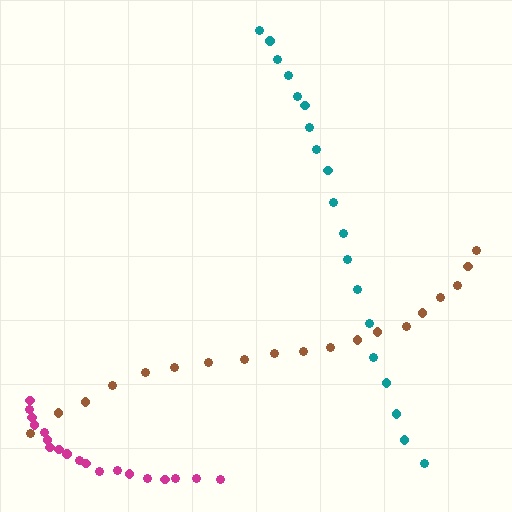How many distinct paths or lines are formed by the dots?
There are 3 distinct paths.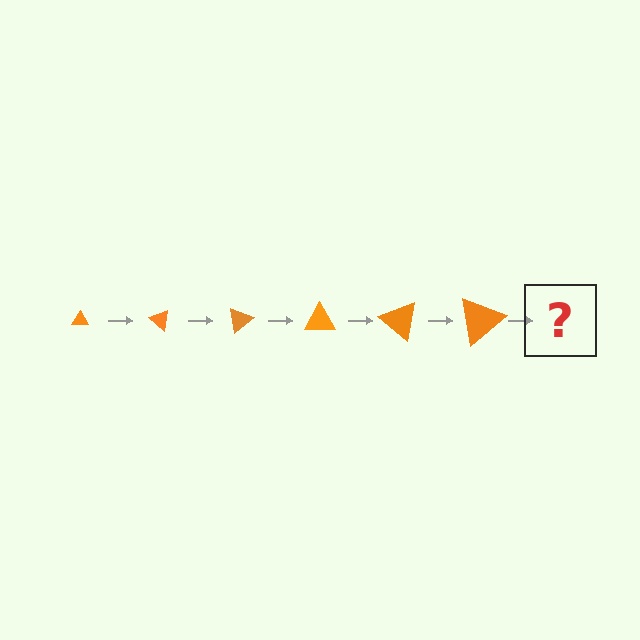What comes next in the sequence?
The next element should be a triangle, larger than the previous one and rotated 240 degrees from the start.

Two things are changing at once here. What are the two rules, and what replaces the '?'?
The two rules are that the triangle grows larger each step and it rotates 40 degrees each step. The '?' should be a triangle, larger than the previous one and rotated 240 degrees from the start.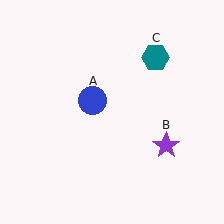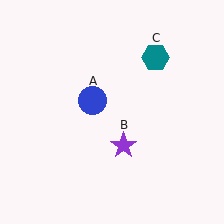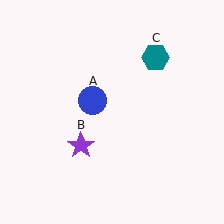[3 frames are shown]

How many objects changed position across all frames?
1 object changed position: purple star (object B).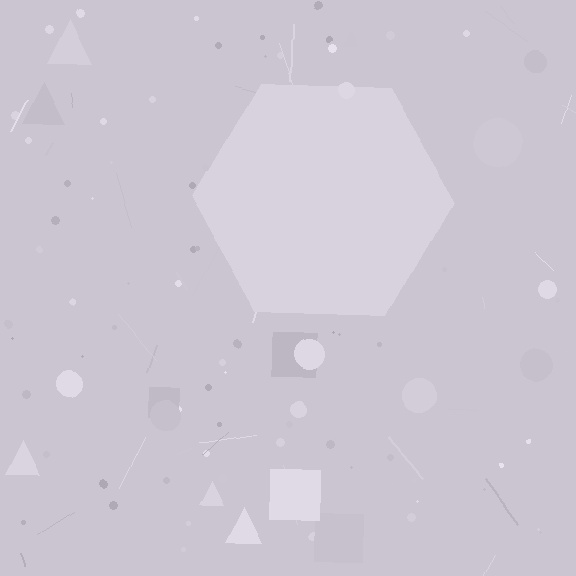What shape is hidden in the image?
A hexagon is hidden in the image.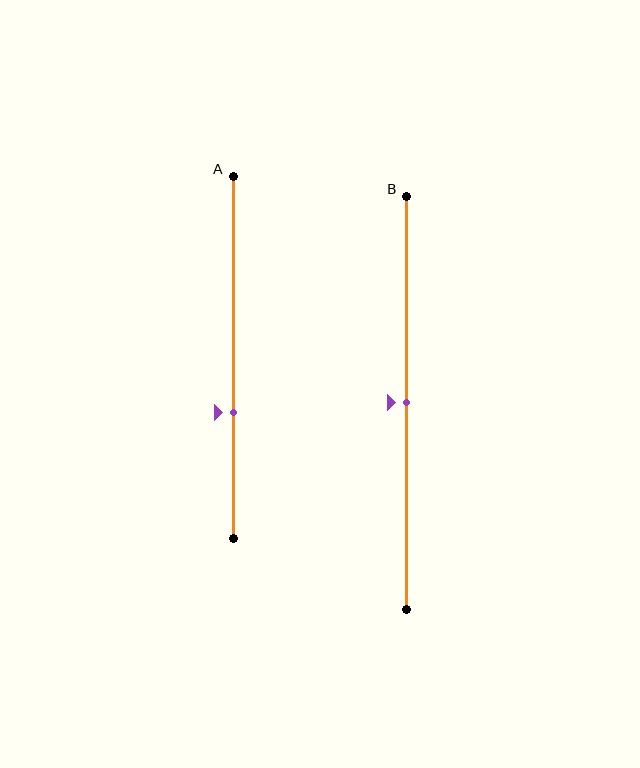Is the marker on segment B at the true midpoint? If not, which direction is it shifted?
Yes, the marker on segment B is at the true midpoint.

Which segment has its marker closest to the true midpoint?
Segment B has its marker closest to the true midpoint.